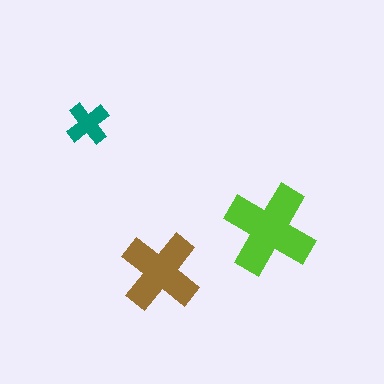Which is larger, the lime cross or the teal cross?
The lime one.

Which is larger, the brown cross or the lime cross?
The lime one.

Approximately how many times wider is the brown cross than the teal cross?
About 2 times wider.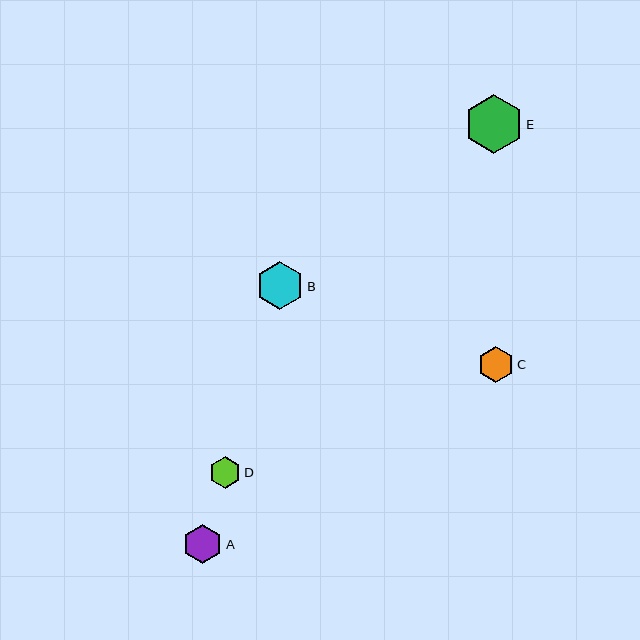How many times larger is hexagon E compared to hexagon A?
Hexagon E is approximately 1.5 times the size of hexagon A.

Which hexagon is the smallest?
Hexagon D is the smallest with a size of approximately 32 pixels.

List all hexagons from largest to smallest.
From largest to smallest: E, B, A, C, D.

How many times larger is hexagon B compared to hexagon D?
Hexagon B is approximately 1.5 times the size of hexagon D.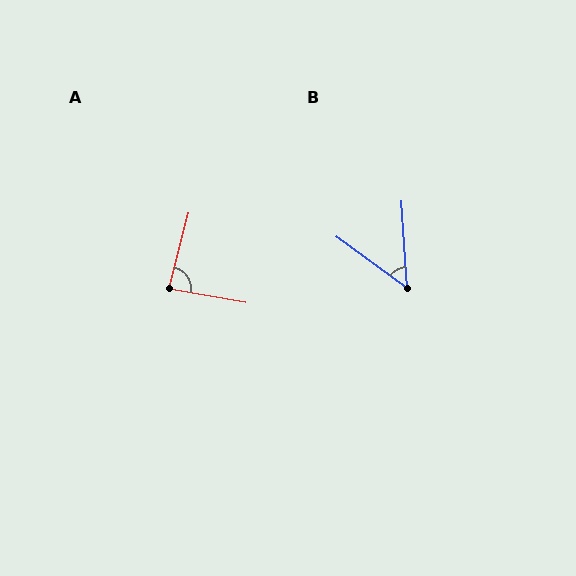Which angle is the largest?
A, at approximately 86 degrees.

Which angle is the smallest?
B, at approximately 50 degrees.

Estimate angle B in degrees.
Approximately 50 degrees.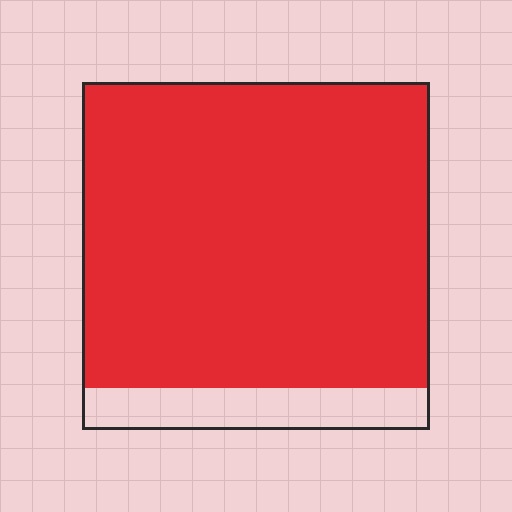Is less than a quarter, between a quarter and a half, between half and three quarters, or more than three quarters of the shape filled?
More than three quarters.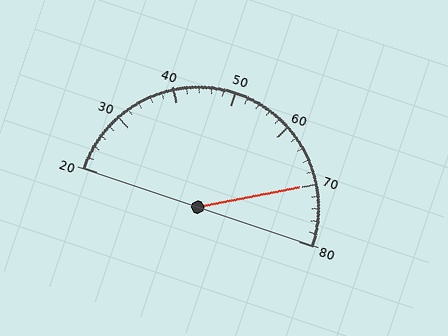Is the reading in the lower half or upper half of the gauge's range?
The reading is in the upper half of the range (20 to 80).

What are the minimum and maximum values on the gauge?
The gauge ranges from 20 to 80.